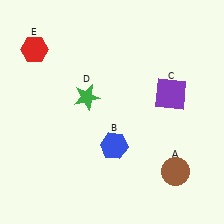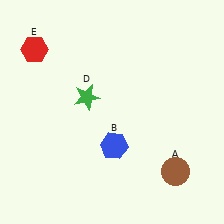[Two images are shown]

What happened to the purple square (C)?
The purple square (C) was removed in Image 2. It was in the top-right area of Image 1.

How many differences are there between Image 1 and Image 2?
There is 1 difference between the two images.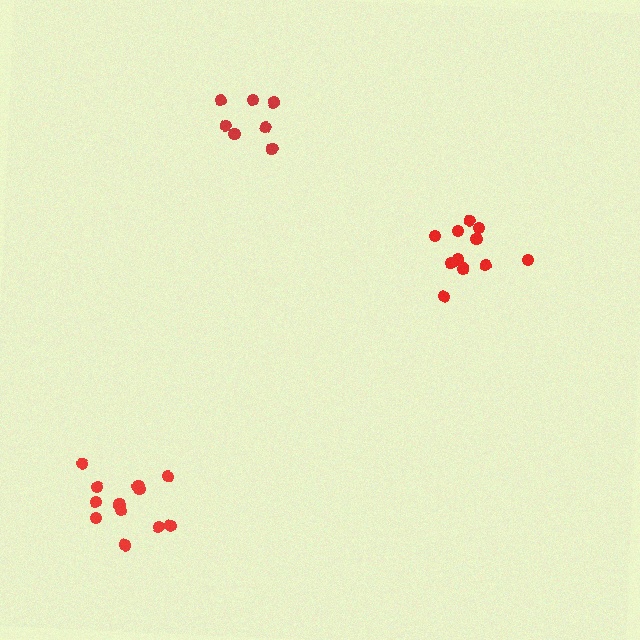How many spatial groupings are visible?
There are 3 spatial groupings.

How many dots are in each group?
Group 1: 12 dots, Group 2: 7 dots, Group 3: 11 dots (30 total).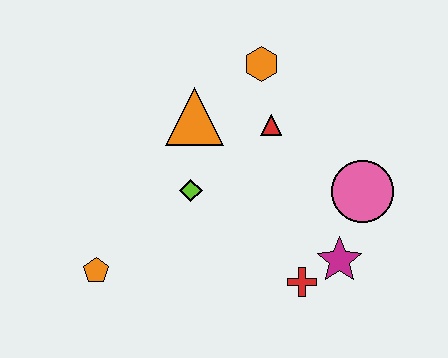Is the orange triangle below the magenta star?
No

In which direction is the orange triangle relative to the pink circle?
The orange triangle is to the left of the pink circle.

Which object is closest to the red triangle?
The orange hexagon is closest to the red triangle.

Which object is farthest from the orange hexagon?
The orange pentagon is farthest from the orange hexagon.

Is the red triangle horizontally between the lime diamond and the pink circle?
Yes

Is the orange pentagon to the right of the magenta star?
No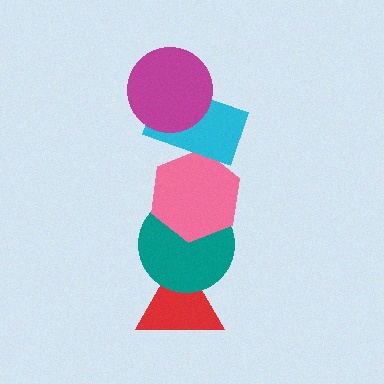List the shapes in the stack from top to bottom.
From top to bottom: the magenta circle, the cyan rectangle, the pink hexagon, the teal circle, the red triangle.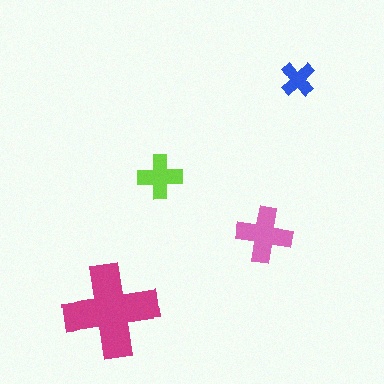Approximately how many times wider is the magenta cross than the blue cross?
About 2.5 times wider.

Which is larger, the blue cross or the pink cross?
The pink one.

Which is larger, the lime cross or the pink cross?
The pink one.